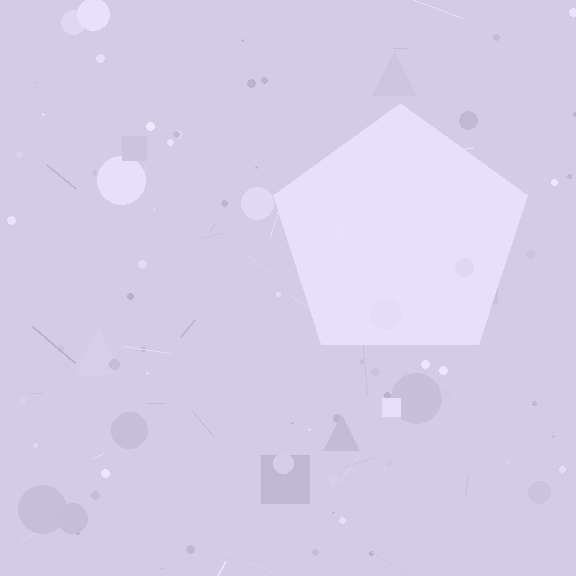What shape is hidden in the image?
A pentagon is hidden in the image.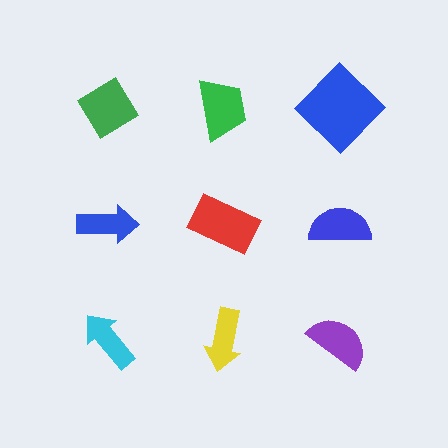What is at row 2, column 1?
A blue arrow.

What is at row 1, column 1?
A green diamond.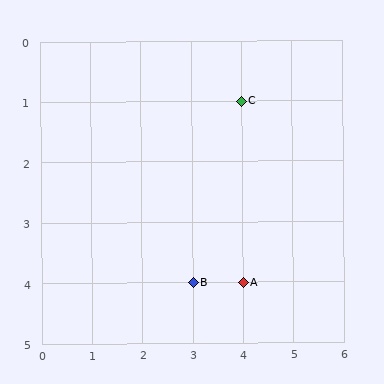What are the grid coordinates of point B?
Point B is at grid coordinates (3, 4).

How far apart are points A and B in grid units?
Points A and B are 1 column apart.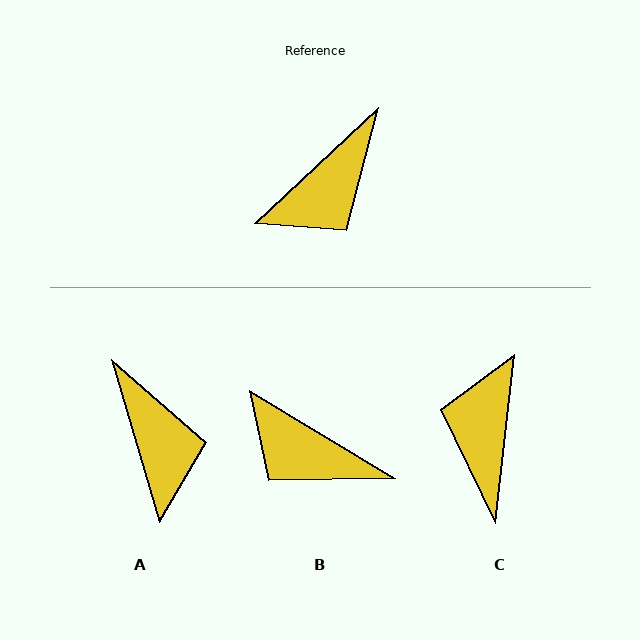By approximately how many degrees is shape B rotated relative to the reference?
Approximately 74 degrees clockwise.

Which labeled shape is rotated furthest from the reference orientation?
C, about 140 degrees away.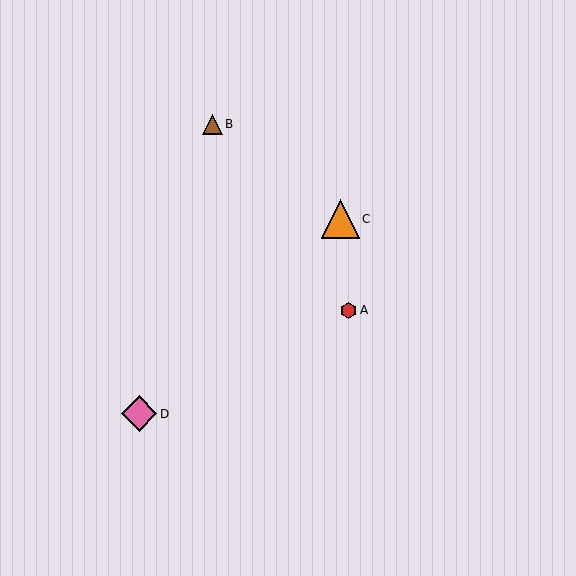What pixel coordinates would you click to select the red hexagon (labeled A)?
Click at (349, 310) to select the red hexagon A.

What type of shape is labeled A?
Shape A is a red hexagon.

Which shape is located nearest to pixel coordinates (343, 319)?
The red hexagon (labeled A) at (349, 310) is nearest to that location.